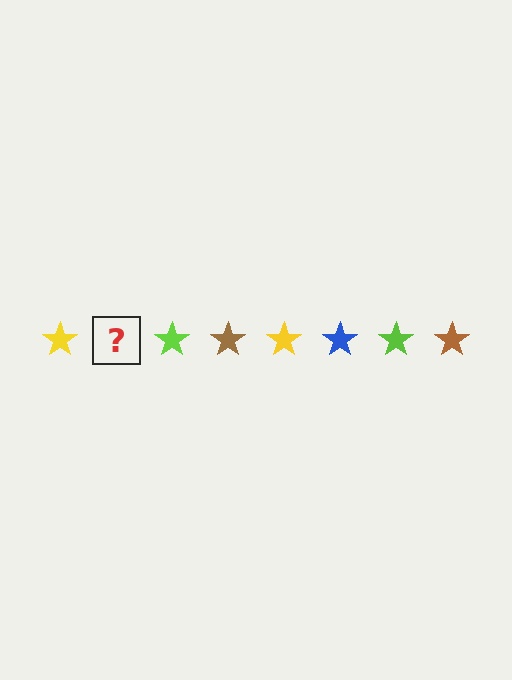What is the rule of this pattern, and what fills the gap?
The rule is that the pattern cycles through yellow, blue, lime, brown stars. The gap should be filled with a blue star.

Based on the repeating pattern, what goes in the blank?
The blank should be a blue star.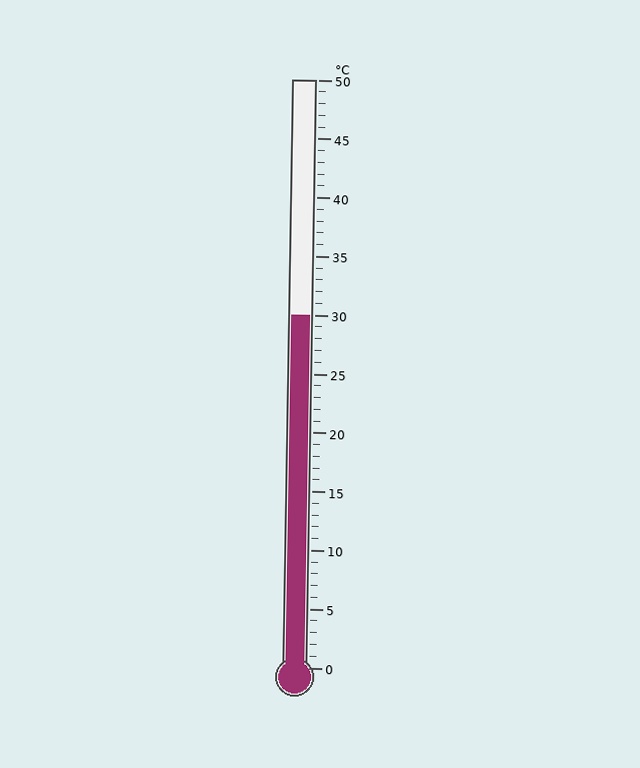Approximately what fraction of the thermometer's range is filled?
The thermometer is filled to approximately 60% of its range.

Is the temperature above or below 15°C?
The temperature is above 15°C.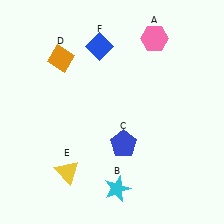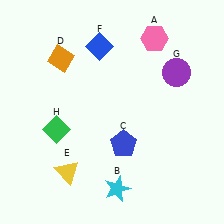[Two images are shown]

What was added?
A purple circle (G), a green diamond (H) were added in Image 2.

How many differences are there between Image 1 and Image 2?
There are 2 differences between the two images.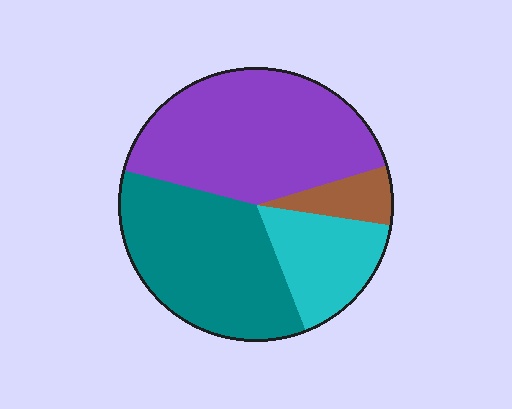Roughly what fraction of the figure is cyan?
Cyan takes up about one sixth (1/6) of the figure.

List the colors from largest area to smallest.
From largest to smallest: purple, teal, cyan, brown.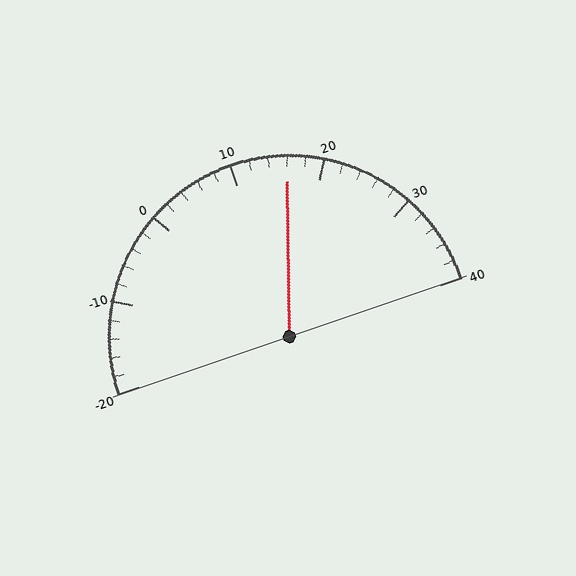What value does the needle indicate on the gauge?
The needle indicates approximately 16.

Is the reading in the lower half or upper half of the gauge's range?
The reading is in the upper half of the range (-20 to 40).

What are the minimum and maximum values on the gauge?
The gauge ranges from -20 to 40.